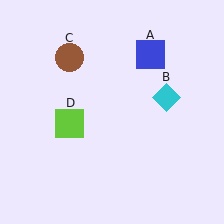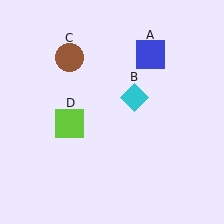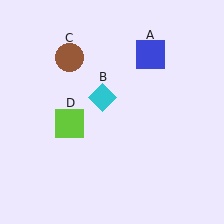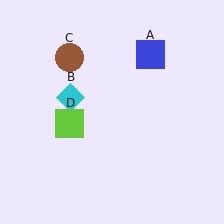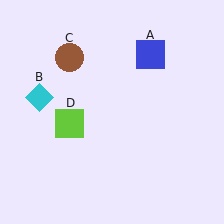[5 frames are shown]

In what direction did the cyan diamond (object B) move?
The cyan diamond (object B) moved left.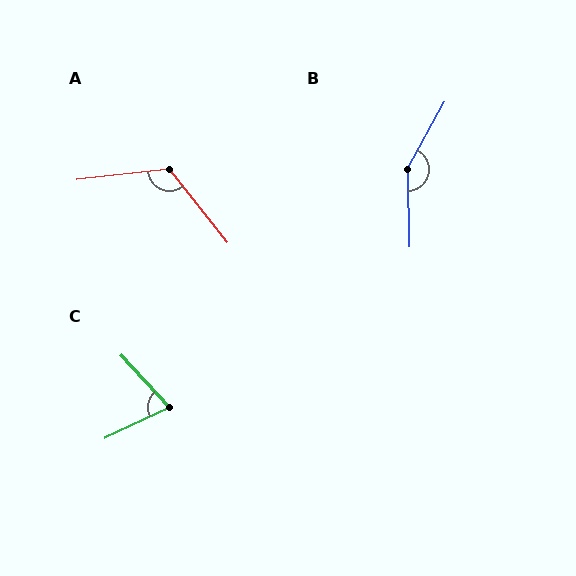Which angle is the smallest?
C, at approximately 73 degrees.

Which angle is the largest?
B, at approximately 150 degrees.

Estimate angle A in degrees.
Approximately 122 degrees.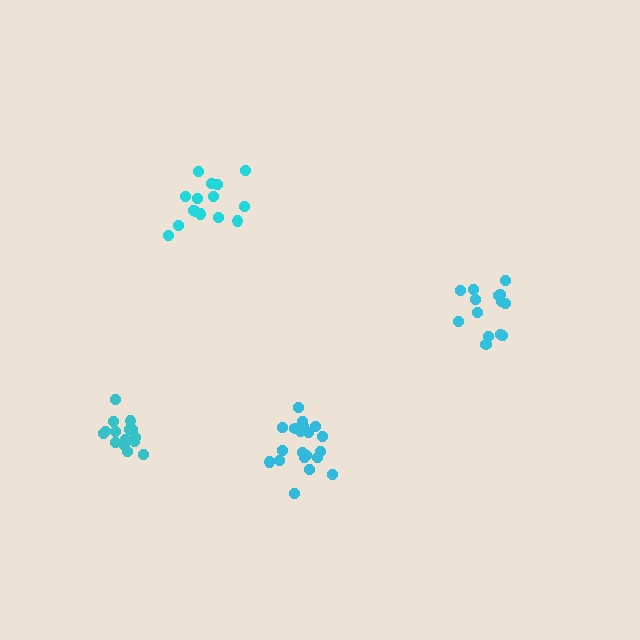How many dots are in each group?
Group 1: 20 dots, Group 2: 14 dots, Group 3: 15 dots, Group 4: 15 dots (64 total).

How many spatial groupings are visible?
There are 4 spatial groupings.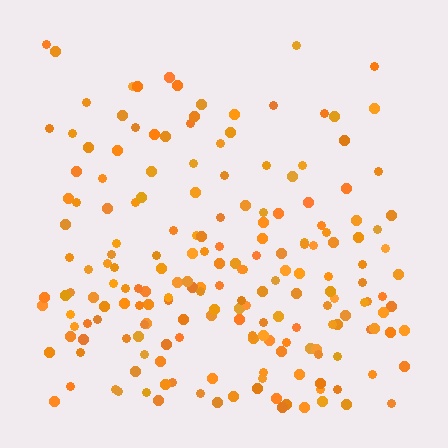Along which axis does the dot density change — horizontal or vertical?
Vertical.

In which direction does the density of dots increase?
From top to bottom, with the bottom side densest.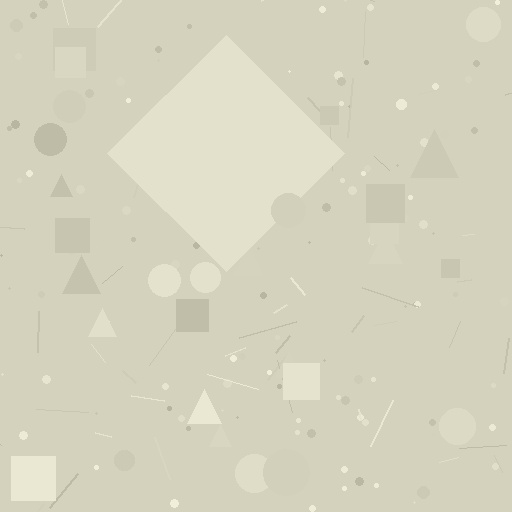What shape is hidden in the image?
A diamond is hidden in the image.